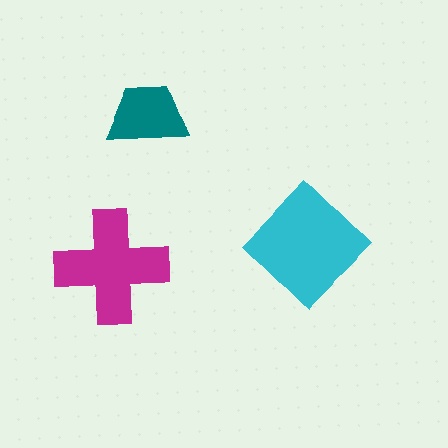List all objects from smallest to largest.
The teal trapezoid, the magenta cross, the cyan diamond.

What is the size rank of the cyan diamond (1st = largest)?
1st.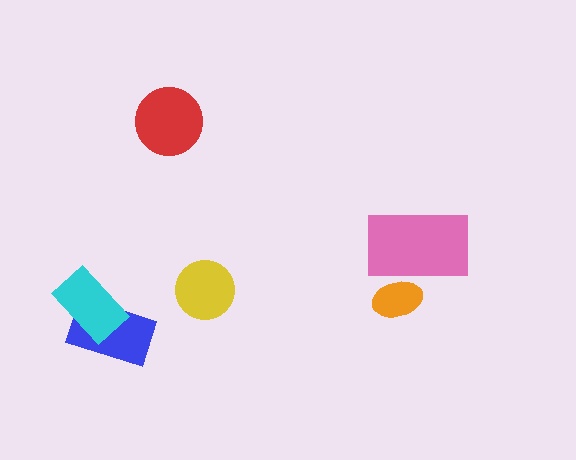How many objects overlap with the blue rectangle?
1 object overlaps with the blue rectangle.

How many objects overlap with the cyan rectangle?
1 object overlaps with the cyan rectangle.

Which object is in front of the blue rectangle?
The cyan rectangle is in front of the blue rectangle.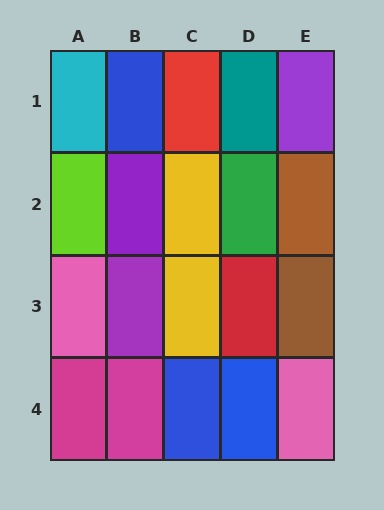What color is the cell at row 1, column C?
Red.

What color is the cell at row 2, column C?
Yellow.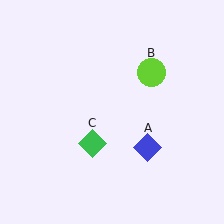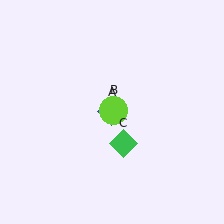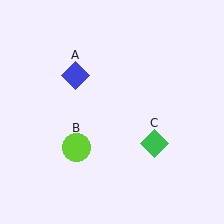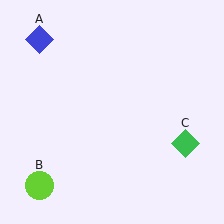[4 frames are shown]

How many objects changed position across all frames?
3 objects changed position: blue diamond (object A), lime circle (object B), green diamond (object C).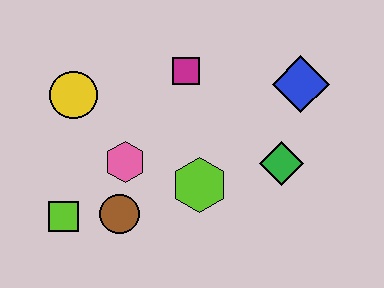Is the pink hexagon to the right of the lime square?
Yes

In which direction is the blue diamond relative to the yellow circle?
The blue diamond is to the right of the yellow circle.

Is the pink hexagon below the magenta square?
Yes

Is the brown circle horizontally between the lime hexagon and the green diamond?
No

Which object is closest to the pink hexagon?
The brown circle is closest to the pink hexagon.